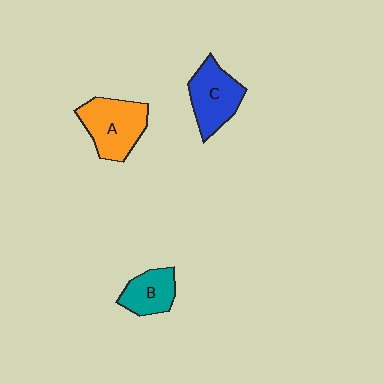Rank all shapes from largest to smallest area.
From largest to smallest: A (orange), C (blue), B (teal).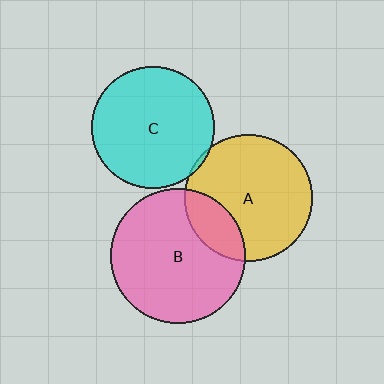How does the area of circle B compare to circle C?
Approximately 1.2 times.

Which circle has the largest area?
Circle B (pink).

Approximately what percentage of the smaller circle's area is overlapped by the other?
Approximately 5%.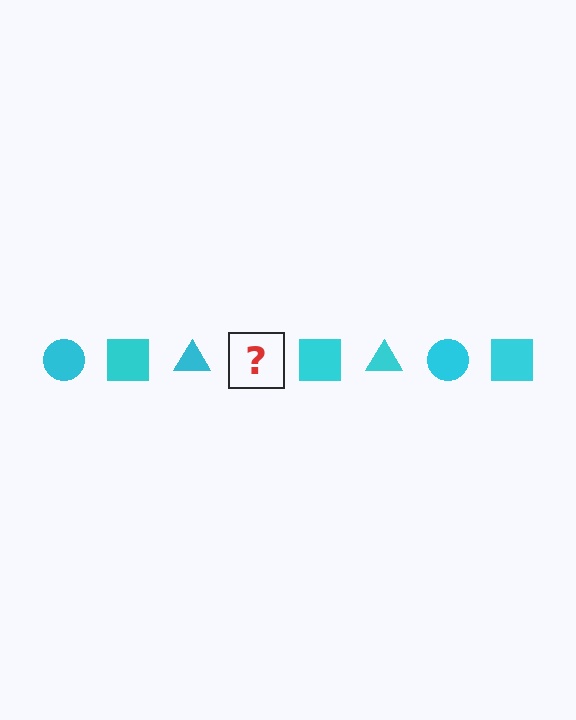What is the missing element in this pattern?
The missing element is a cyan circle.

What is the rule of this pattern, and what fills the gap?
The rule is that the pattern cycles through circle, square, triangle shapes in cyan. The gap should be filled with a cyan circle.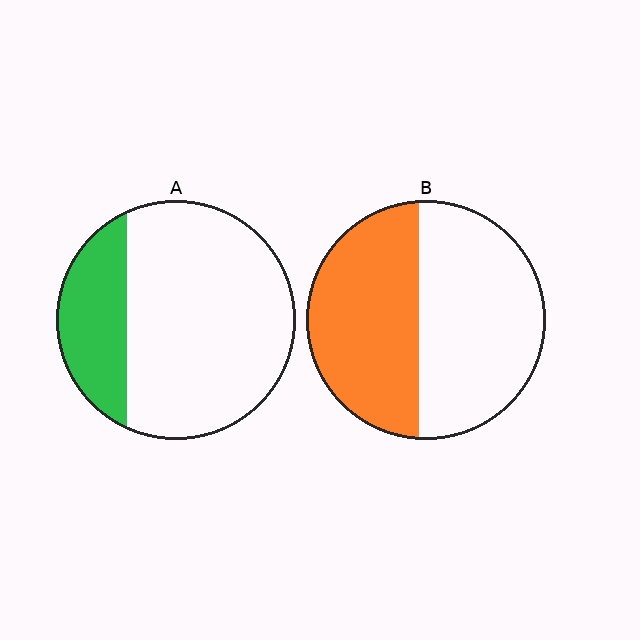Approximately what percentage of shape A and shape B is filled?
A is approximately 25% and B is approximately 45%.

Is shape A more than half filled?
No.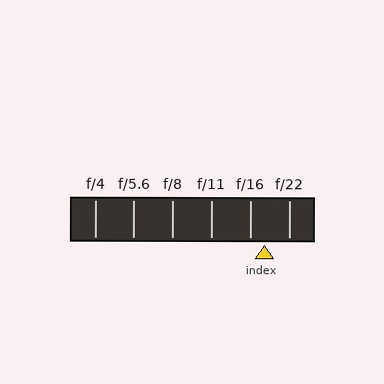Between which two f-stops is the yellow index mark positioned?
The index mark is between f/16 and f/22.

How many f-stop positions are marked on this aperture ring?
There are 6 f-stop positions marked.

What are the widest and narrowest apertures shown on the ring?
The widest aperture shown is f/4 and the narrowest is f/22.